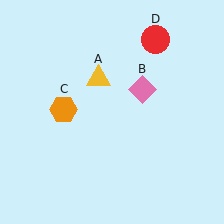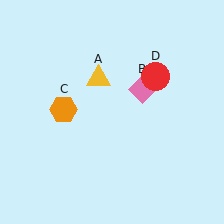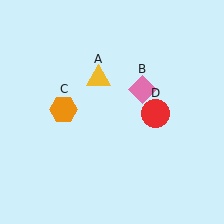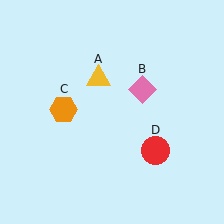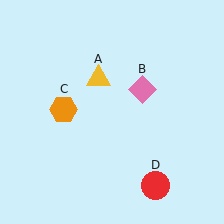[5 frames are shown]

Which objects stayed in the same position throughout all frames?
Yellow triangle (object A) and pink diamond (object B) and orange hexagon (object C) remained stationary.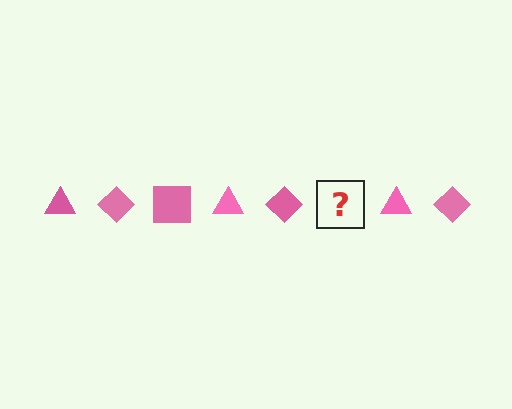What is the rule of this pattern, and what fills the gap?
The rule is that the pattern cycles through triangle, diamond, square shapes in pink. The gap should be filled with a pink square.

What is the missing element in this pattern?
The missing element is a pink square.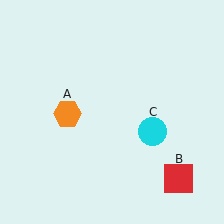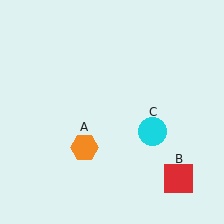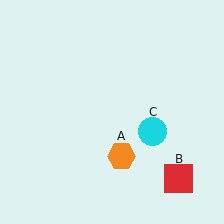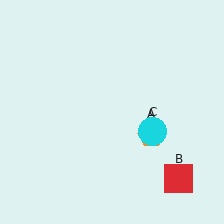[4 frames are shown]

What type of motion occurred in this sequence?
The orange hexagon (object A) rotated counterclockwise around the center of the scene.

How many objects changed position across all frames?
1 object changed position: orange hexagon (object A).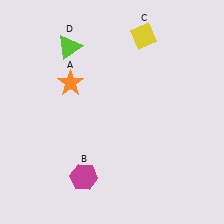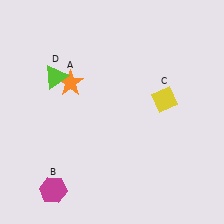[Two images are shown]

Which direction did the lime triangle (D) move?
The lime triangle (D) moved down.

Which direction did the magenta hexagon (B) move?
The magenta hexagon (B) moved left.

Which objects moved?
The objects that moved are: the magenta hexagon (B), the yellow diamond (C), the lime triangle (D).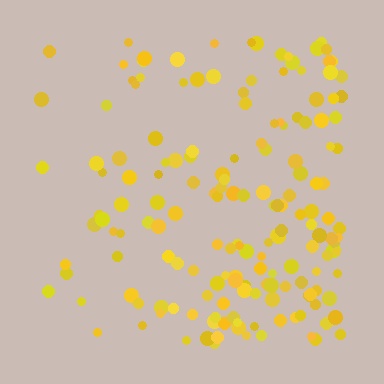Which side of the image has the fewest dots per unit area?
The left.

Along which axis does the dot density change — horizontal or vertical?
Horizontal.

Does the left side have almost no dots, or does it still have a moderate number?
Still a moderate number, just noticeably fewer than the right.